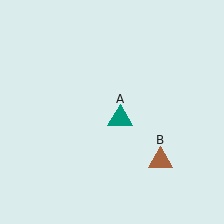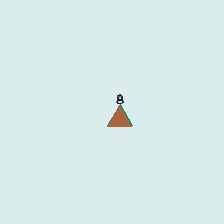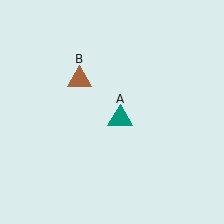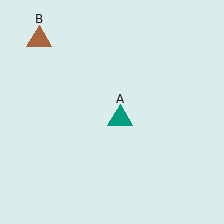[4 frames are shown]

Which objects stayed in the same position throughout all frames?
Teal triangle (object A) remained stationary.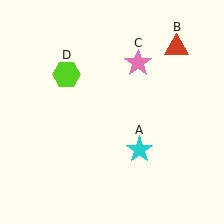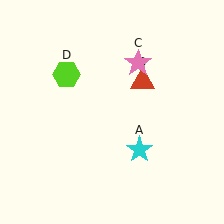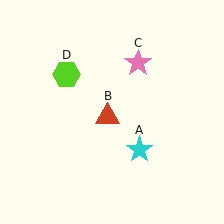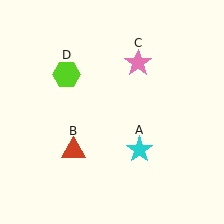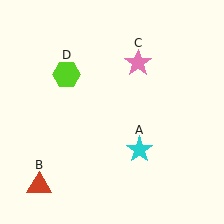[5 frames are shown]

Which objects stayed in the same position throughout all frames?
Cyan star (object A) and pink star (object C) and lime hexagon (object D) remained stationary.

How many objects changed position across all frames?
1 object changed position: red triangle (object B).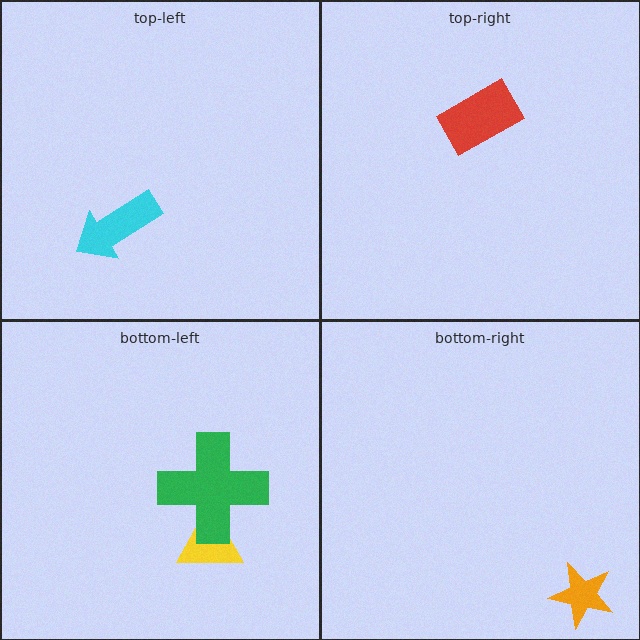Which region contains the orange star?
The bottom-right region.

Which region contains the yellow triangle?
The bottom-left region.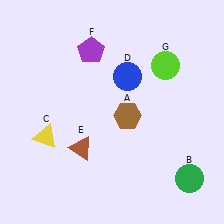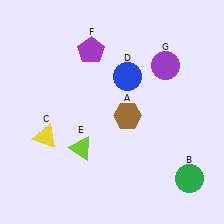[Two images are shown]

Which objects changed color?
E changed from brown to lime. G changed from lime to purple.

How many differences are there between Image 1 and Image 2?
There are 2 differences between the two images.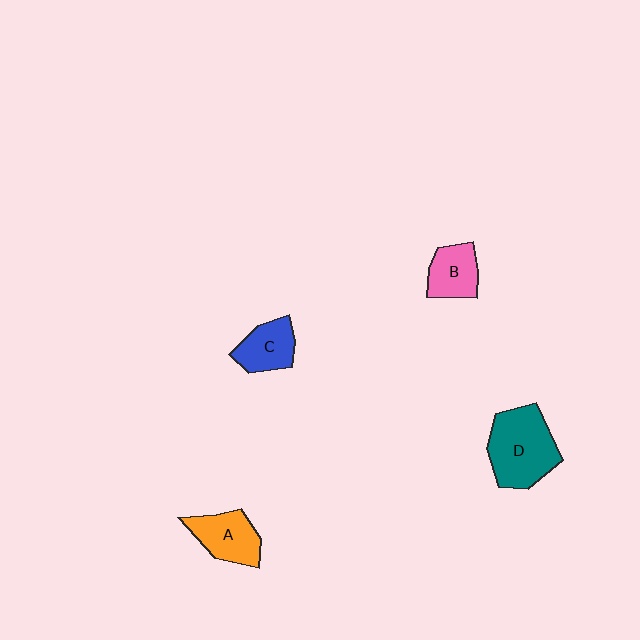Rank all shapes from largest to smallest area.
From largest to smallest: D (teal), A (orange), C (blue), B (pink).